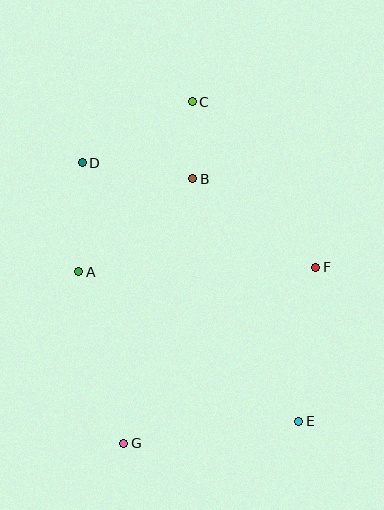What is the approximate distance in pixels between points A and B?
The distance between A and B is approximately 147 pixels.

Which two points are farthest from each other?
Points C and G are farthest from each other.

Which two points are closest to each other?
Points B and C are closest to each other.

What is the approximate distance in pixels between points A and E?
The distance between A and E is approximately 266 pixels.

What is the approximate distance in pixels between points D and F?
The distance between D and F is approximately 256 pixels.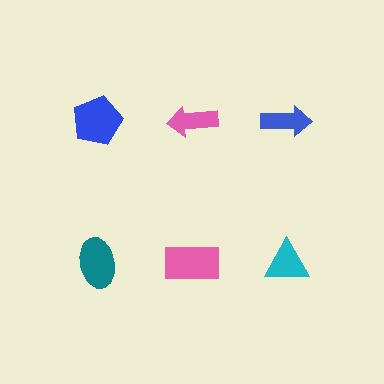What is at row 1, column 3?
A blue arrow.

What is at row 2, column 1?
A teal ellipse.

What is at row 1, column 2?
A pink arrow.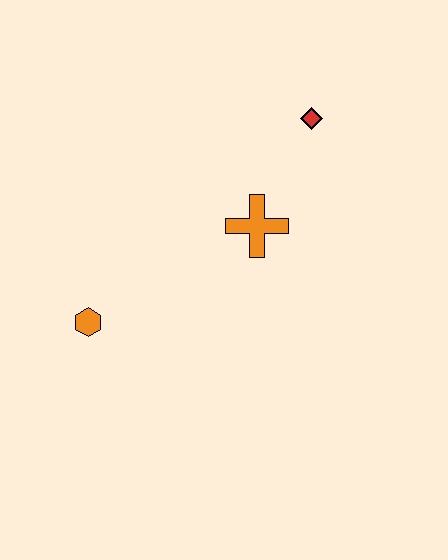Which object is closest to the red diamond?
The orange cross is closest to the red diamond.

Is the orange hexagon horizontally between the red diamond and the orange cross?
No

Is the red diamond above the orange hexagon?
Yes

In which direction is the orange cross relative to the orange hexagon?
The orange cross is to the right of the orange hexagon.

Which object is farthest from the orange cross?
The orange hexagon is farthest from the orange cross.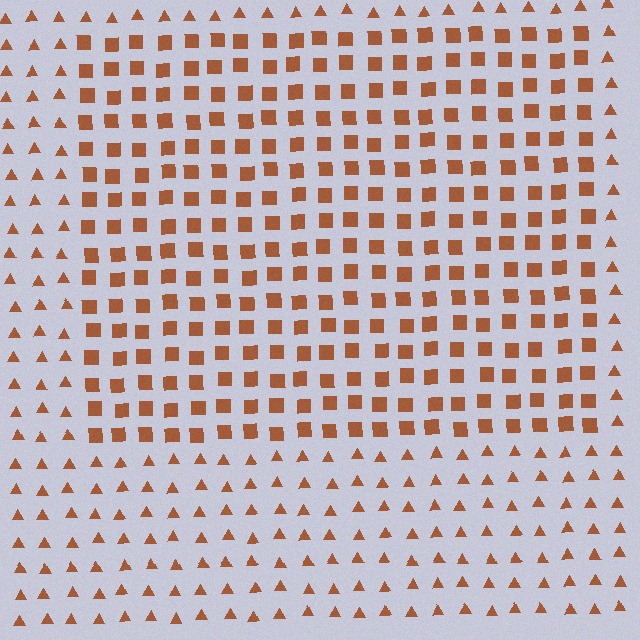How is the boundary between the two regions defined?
The boundary is defined by a change in element shape: squares inside vs. triangles outside. All elements share the same color and spacing.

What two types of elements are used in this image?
The image uses squares inside the rectangle region and triangles outside it.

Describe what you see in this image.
The image is filled with small brown elements arranged in a uniform grid. A rectangle-shaped region contains squares, while the surrounding area contains triangles. The boundary is defined purely by the change in element shape.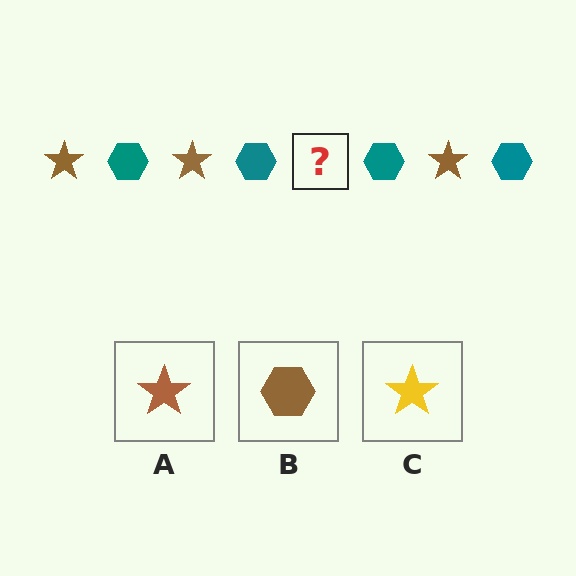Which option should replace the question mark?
Option A.